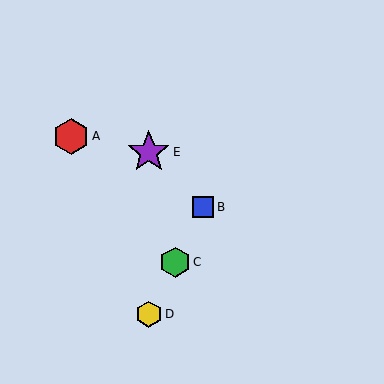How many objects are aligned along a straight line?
3 objects (B, C, D) are aligned along a straight line.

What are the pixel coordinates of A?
Object A is at (71, 136).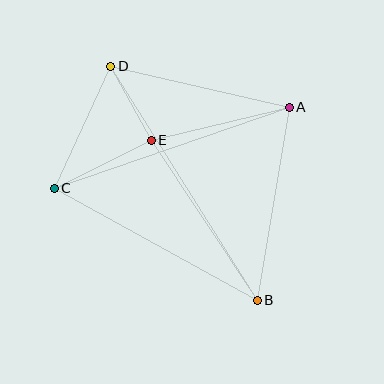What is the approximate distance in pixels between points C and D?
The distance between C and D is approximately 134 pixels.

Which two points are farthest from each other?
Points B and D are farthest from each other.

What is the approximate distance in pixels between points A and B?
The distance between A and B is approximately 196 pixels.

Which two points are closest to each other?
Points D and E are closest to each other.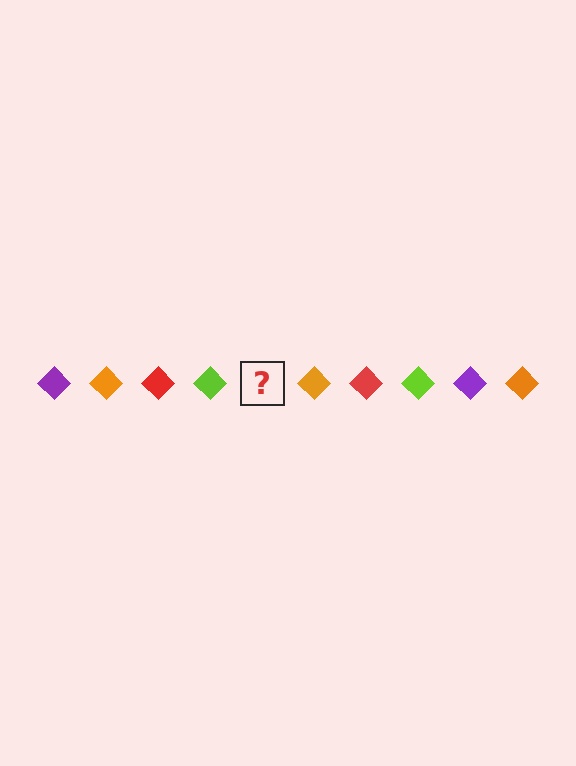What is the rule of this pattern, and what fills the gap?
The rule is that the pattern cycles through purple, orange, red, lime diamonds. The gap should be filled with a purple diamond.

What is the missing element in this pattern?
The missing element is a purple diamond.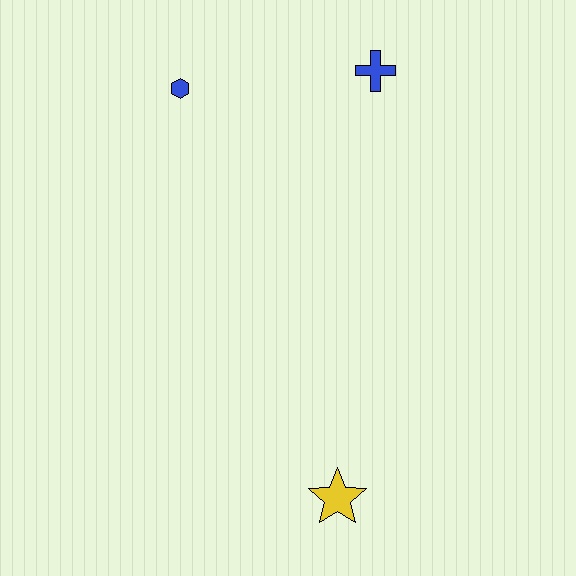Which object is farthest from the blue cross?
The yellow star is farthest from the blue cross.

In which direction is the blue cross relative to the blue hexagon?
The blue cross is to the right of the blue hexagon.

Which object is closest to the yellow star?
The blue cross is closest to the yellow star.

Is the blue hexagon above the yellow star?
Yes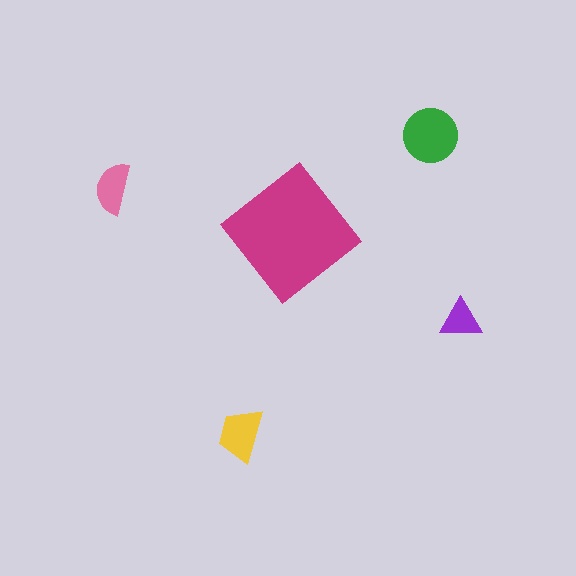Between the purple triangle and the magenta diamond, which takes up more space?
The magenta diamond.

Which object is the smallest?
The purple triangle.